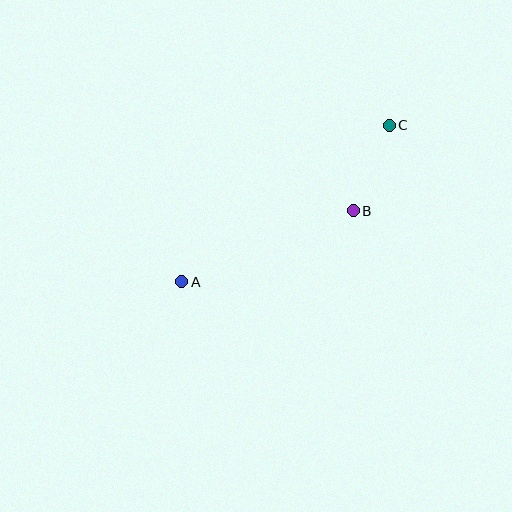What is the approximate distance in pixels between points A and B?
The distance between A and B is approximately 186 pixels.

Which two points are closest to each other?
Points B and C are closest to each other.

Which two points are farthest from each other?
Points A and C are farthest from each other.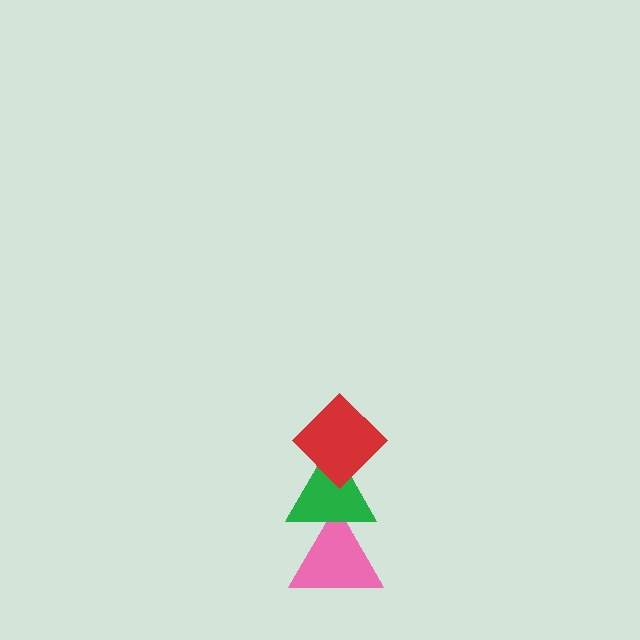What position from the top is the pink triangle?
The pink triangle is 3rd from the top.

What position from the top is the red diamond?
The red diamond is 1st from the top.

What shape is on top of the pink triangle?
The green triangle is on top of the pink triangle.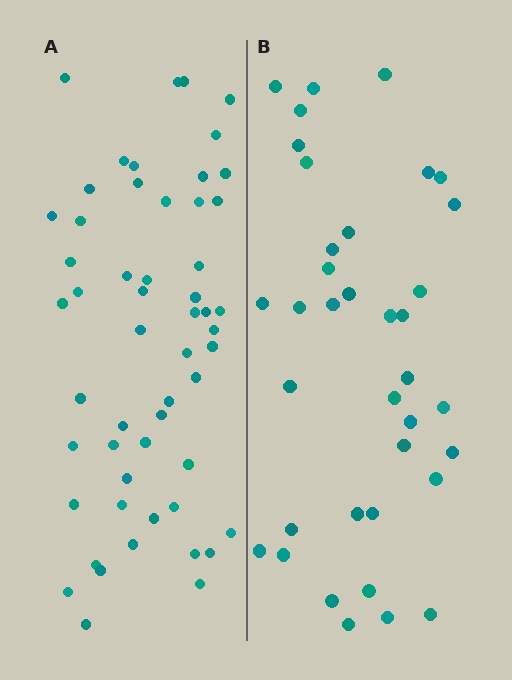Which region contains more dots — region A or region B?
Region A (the left region) has more dots.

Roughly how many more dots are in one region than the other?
Region A has approximately 15 more dots than region B.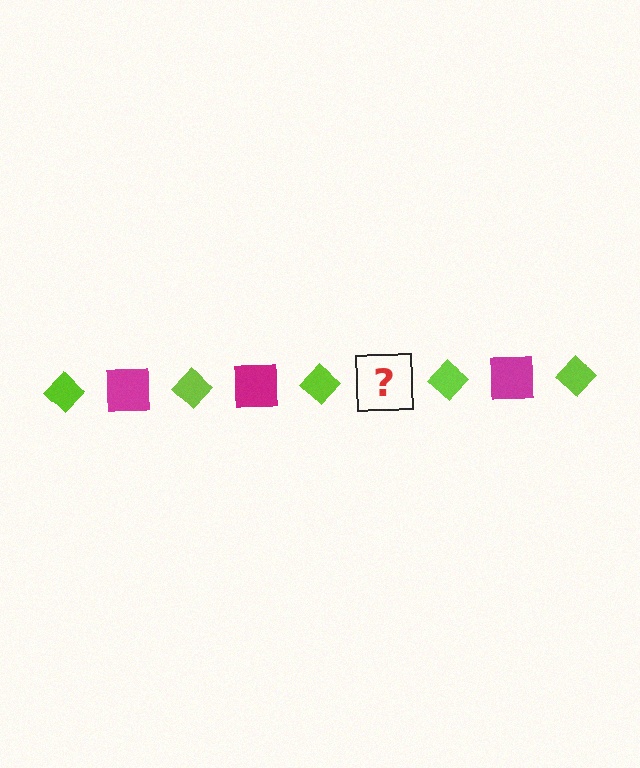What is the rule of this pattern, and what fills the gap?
The rule is that the pattern alternates between lime diamond and magenta square. The gap should be filled with a magenta square.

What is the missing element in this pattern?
The missing element is a magenta square.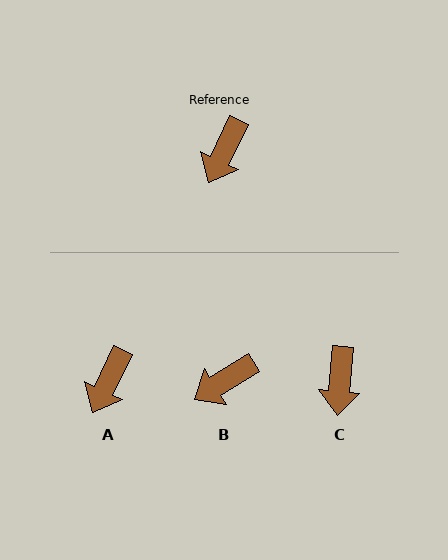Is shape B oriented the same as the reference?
No, it is off by about 32 degrees.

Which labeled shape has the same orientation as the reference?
A.